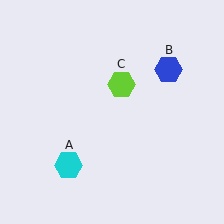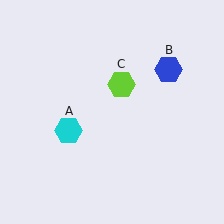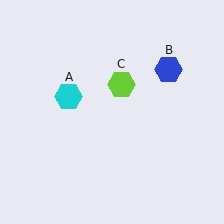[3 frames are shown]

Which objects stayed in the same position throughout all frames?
Blue hexagon (object B) and lime hexagon (object C) remained stationary.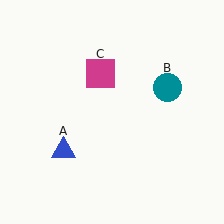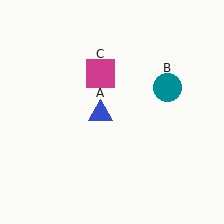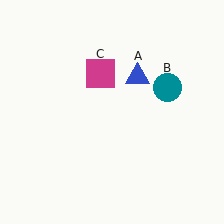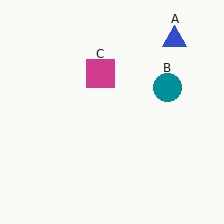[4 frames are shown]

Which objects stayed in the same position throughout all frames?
Teal circle (object B) and magenta square (object C) remained stationary.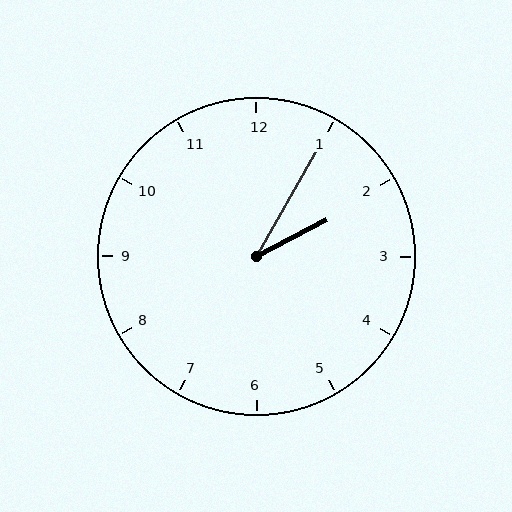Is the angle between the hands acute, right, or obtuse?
It is acute.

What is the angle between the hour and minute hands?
Approximately 32 degrees.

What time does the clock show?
2:05.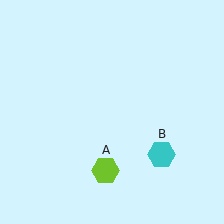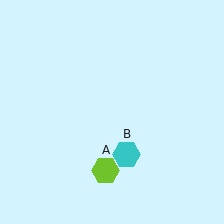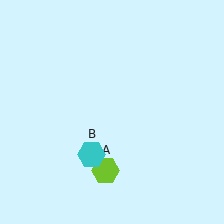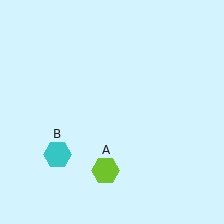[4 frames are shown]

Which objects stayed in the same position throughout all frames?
Lime hexagon (object A) remained stationary.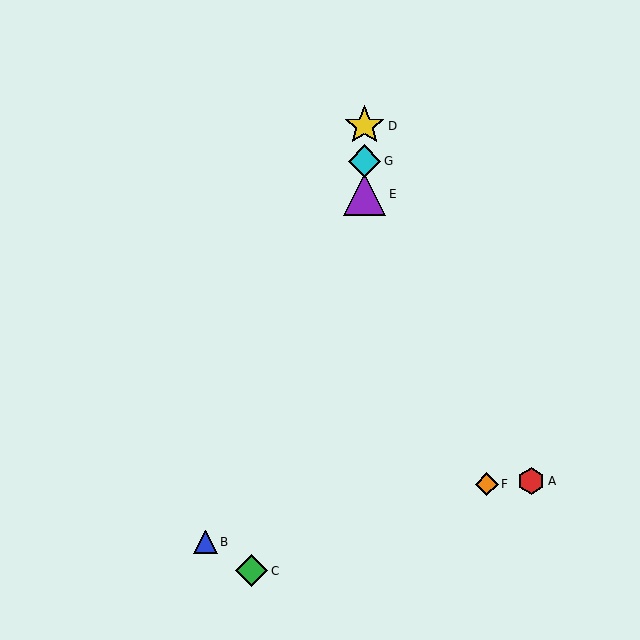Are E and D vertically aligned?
Yes, both are at x≈365.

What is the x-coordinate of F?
Object F is at x≈487.